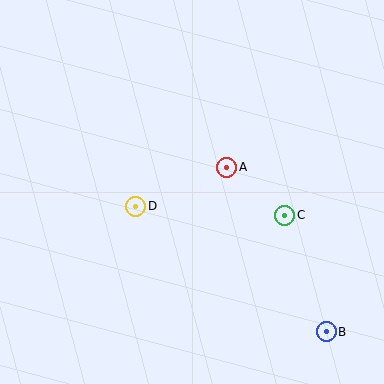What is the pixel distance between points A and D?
The distance between A and D is 99 pixels.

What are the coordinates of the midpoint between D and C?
The midpoint between D and C is at (210, 211).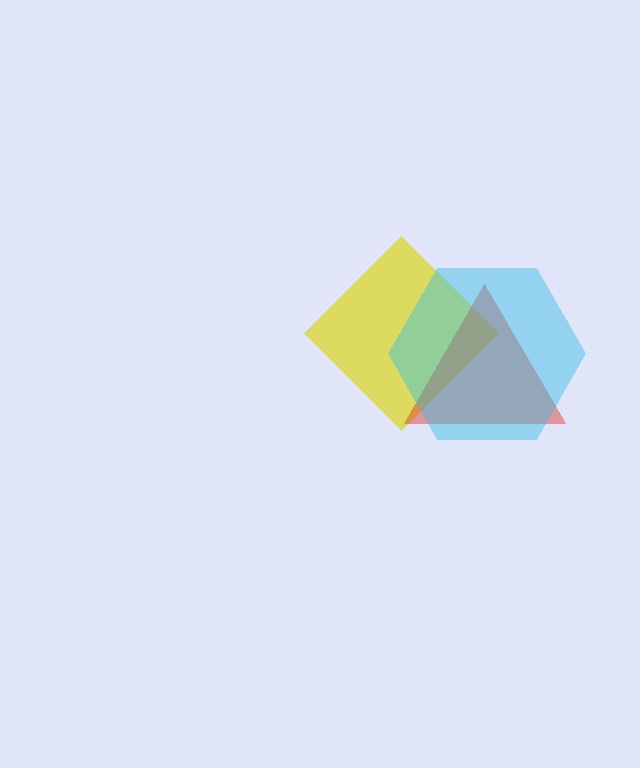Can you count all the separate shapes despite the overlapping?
Yes, there are 3 separate shapes.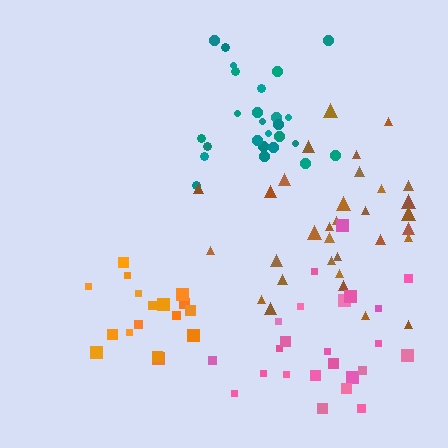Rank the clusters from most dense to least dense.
orange, teal, pink, brown.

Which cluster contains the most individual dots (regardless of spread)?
Brown (32).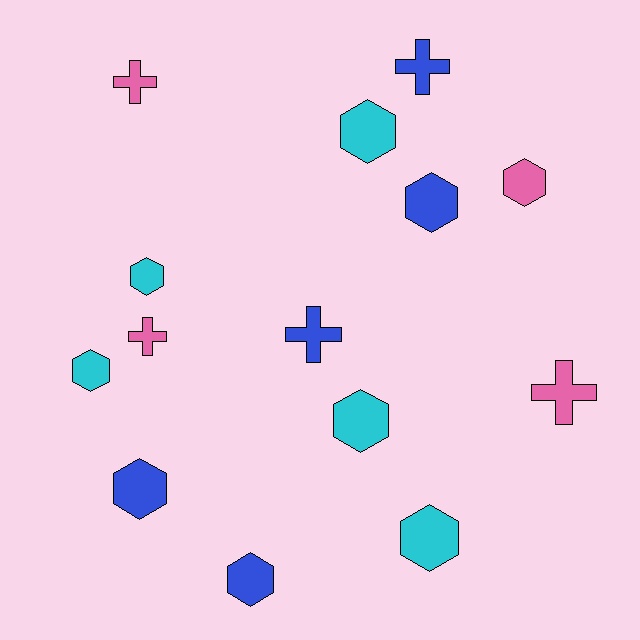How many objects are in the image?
There are 14 objects.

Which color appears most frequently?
Blue, with 5 objects.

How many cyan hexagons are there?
There are 5 cyan hexagons.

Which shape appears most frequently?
Hexagon, with 9 objects.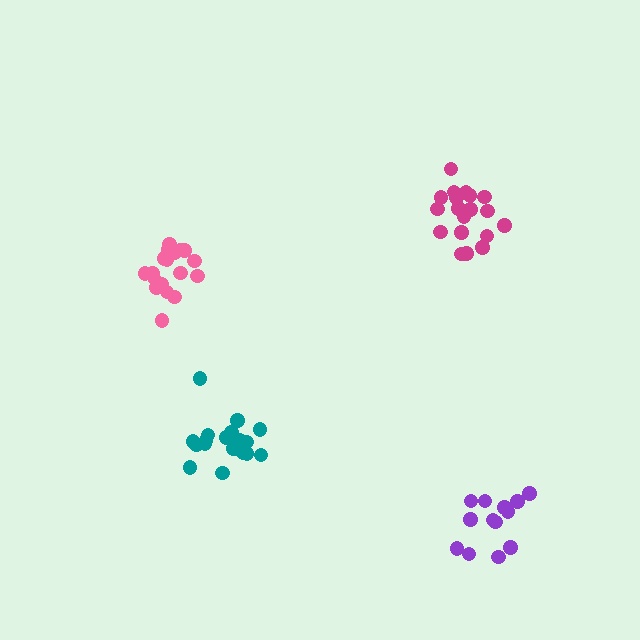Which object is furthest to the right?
The purple cluster is rightmost.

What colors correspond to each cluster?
The clusters are colored: magenta, pink, purple, teal.